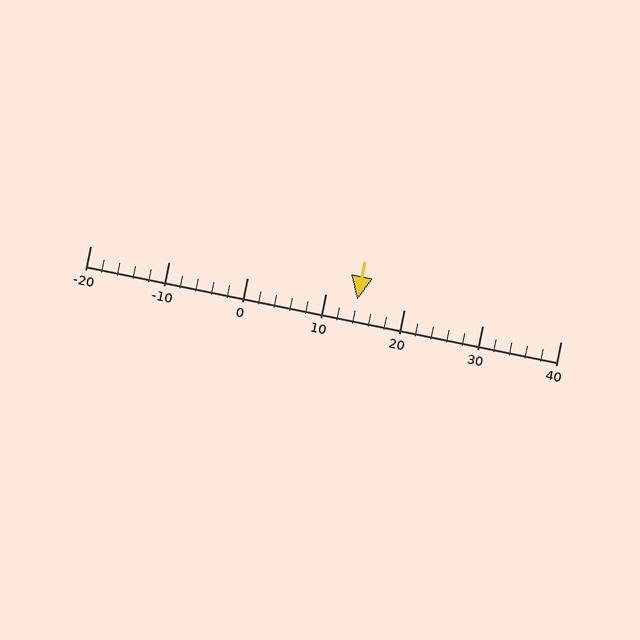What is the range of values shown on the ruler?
The ruler shows values from -20 to 40.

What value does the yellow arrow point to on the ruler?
The yellow arrow points to approximately 14.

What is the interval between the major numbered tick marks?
The major tick marks are spaced 10 units apart.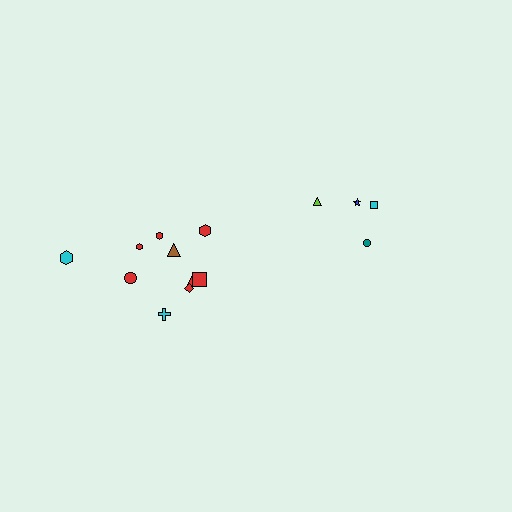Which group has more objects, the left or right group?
The left group.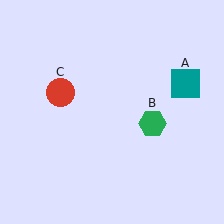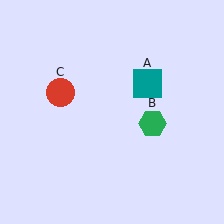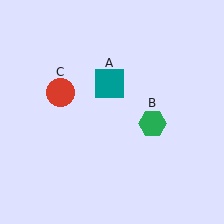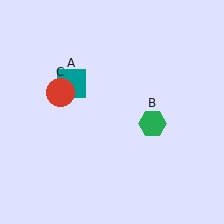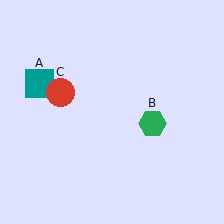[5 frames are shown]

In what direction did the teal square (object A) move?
The teal square (object A) moved left.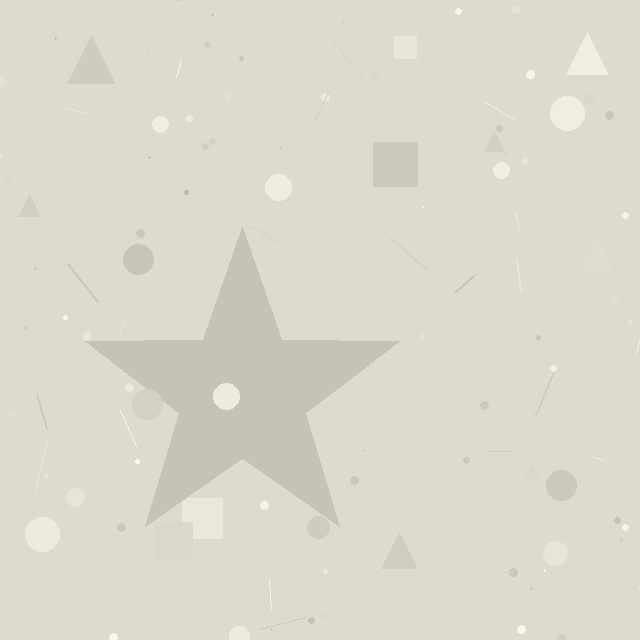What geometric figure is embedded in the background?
A star is embedded in the background.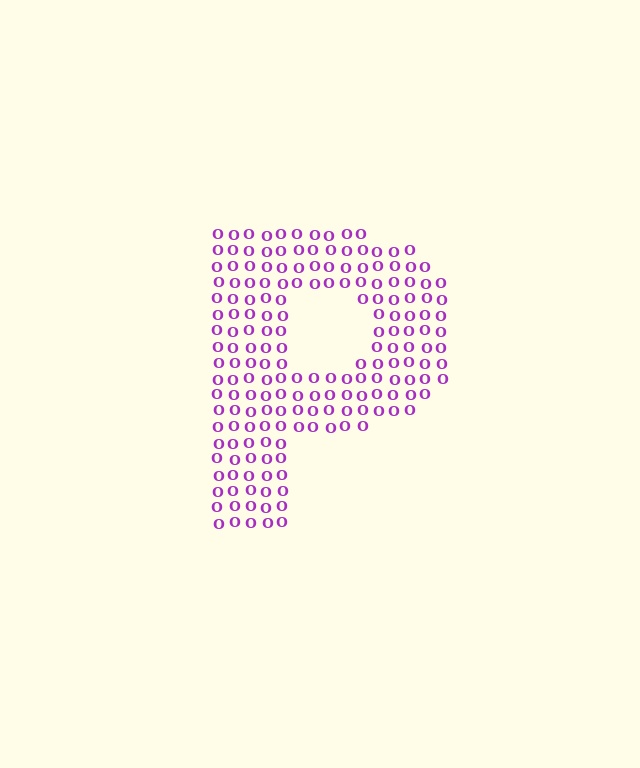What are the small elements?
The small elements are letter O's.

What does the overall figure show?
The overall figure shows the letter P.